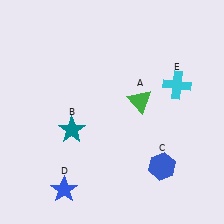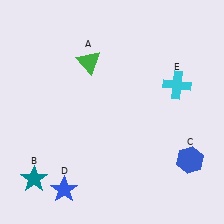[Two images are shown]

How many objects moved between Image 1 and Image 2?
3 objects moved between the two images.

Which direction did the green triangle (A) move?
The green triangle (A) moved left.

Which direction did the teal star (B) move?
The teal star (B) moved down.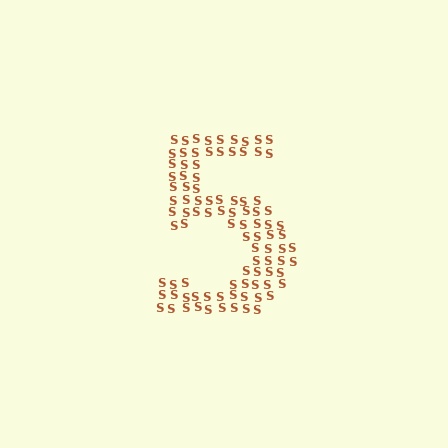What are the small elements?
The small elements are letter S's.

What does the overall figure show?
The overall figure shows the digit 5.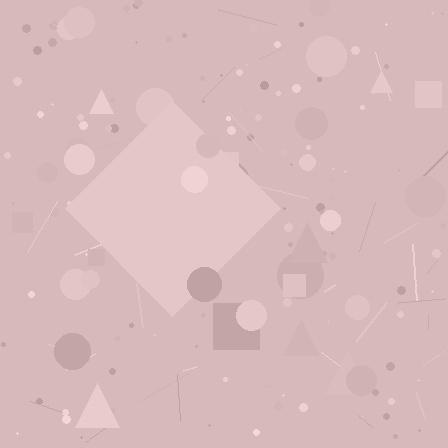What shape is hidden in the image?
A diamond is hidden in the image.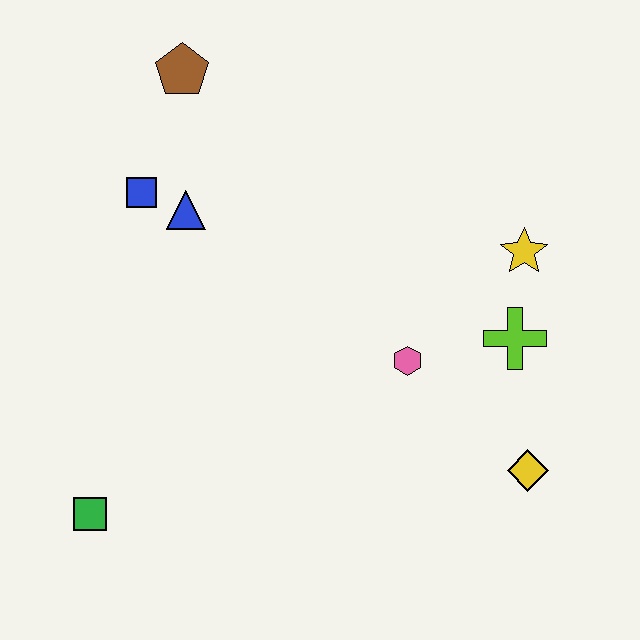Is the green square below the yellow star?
Yes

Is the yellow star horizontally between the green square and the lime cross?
No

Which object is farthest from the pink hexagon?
The brown pentagon is farthest from the pink hexagon.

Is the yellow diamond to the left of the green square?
No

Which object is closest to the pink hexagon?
The lime cross is closest to the pink hexagon.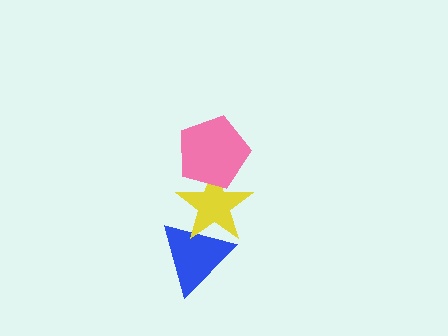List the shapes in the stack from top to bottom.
From top to bottom: the pink pentagon, the yellow star, the blue triangle.